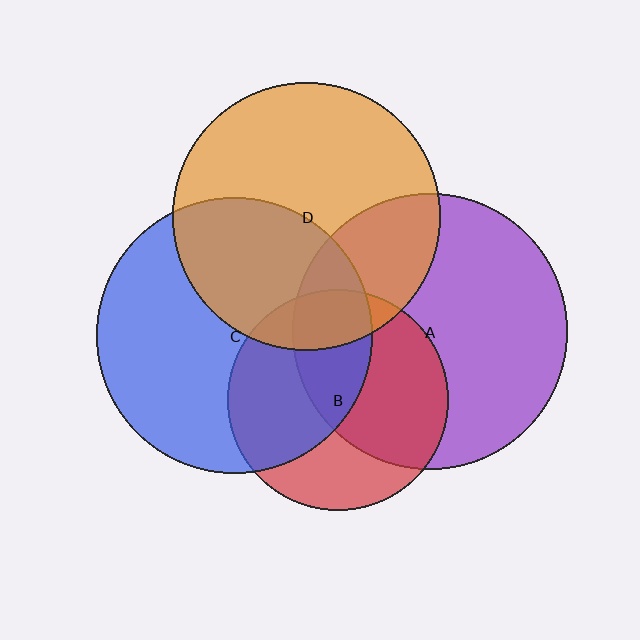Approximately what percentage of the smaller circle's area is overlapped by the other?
Approximately 25%.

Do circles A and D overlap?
Yes.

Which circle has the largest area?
Circle C (blue).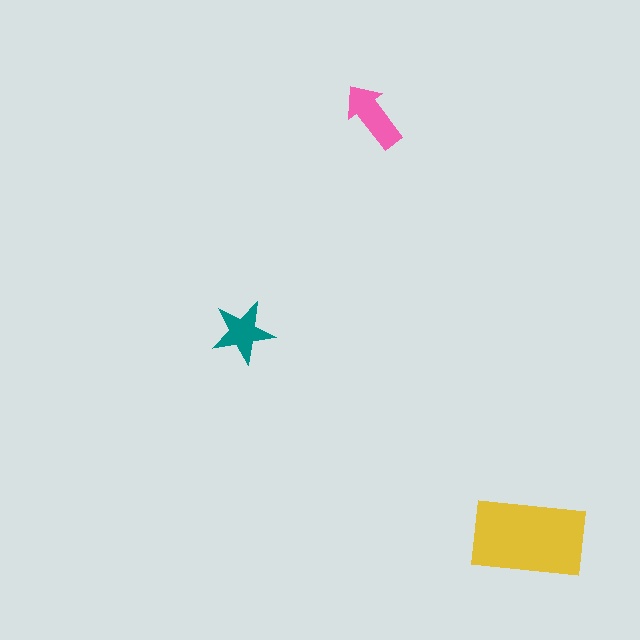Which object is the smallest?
The teal star.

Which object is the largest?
The yellow rectangle.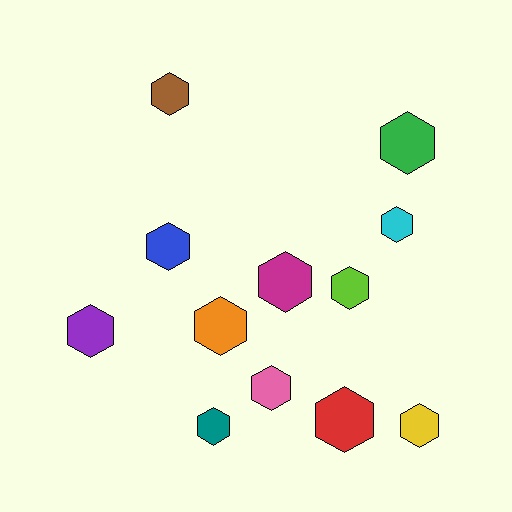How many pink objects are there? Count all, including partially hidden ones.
There is 1 pink object.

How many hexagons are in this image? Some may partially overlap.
There are 12 hexagons.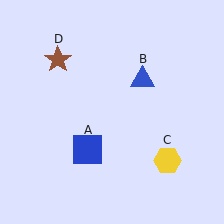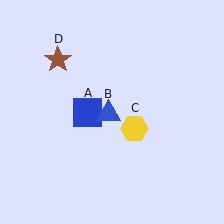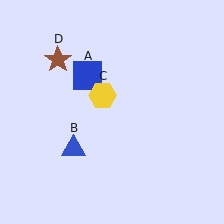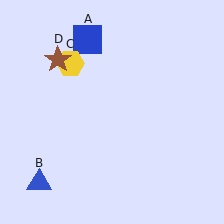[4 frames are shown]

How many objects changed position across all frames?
3 objects changed position: blue square (object A), blue triangle (object B), yellow hexagon (object C).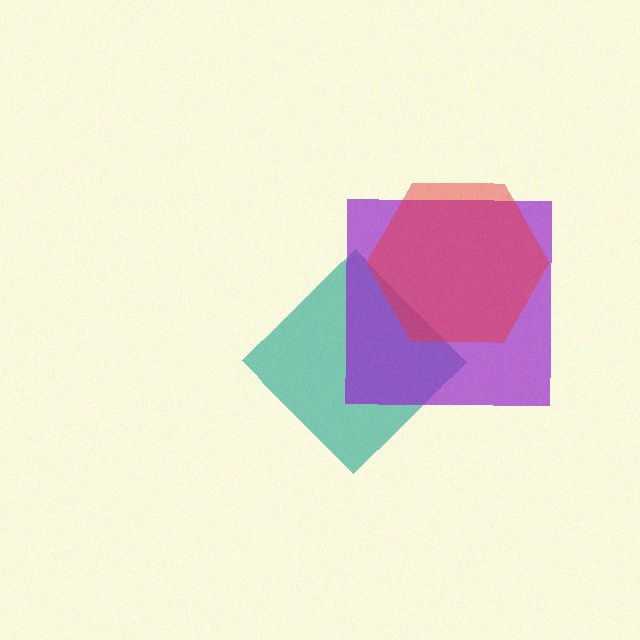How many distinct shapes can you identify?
There are 3 distinct shapes: a teal diamond, a purple square, a red hexagon.